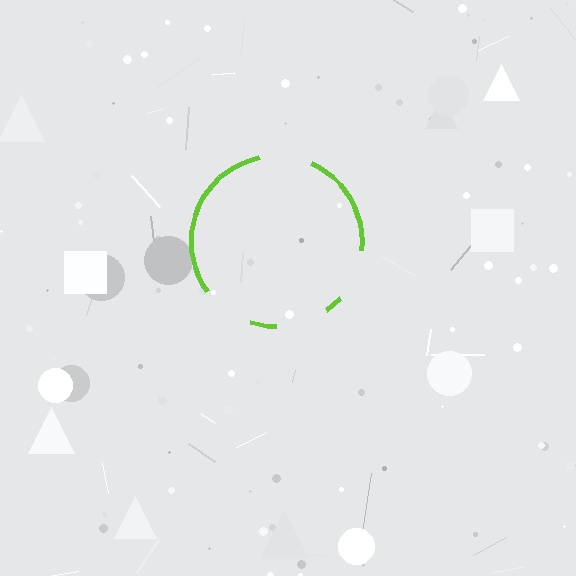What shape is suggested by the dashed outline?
The dashed outline suggests a circle.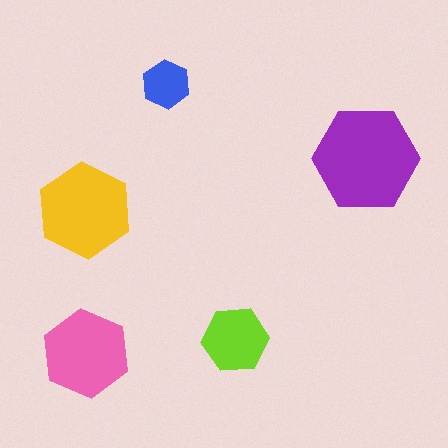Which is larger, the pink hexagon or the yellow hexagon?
The yellow one.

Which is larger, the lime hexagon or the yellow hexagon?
The yellow one.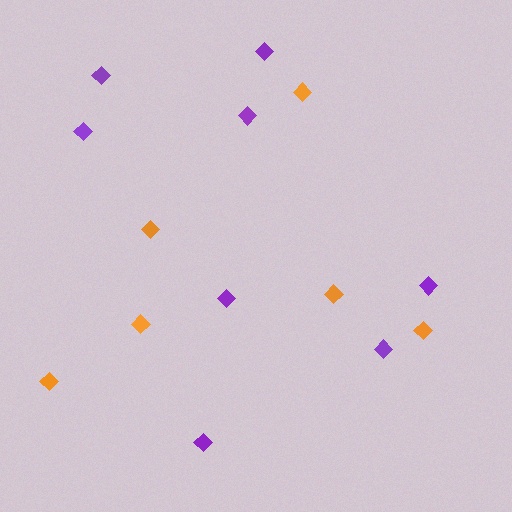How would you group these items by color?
There are 2 groups: one group of purple diamonds (8) and one group of orange diamonds (6).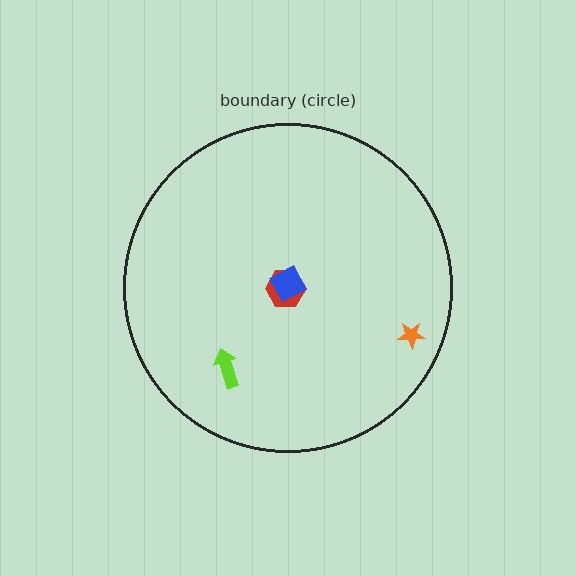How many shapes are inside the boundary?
4 inside, 0 outside.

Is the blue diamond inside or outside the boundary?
Inside.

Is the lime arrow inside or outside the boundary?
Inside.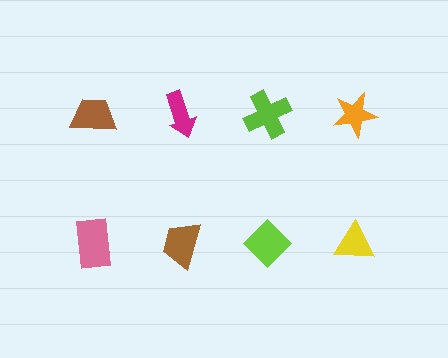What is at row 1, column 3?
A lime cross.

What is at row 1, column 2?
A magenta arrow.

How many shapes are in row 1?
4 shapes.